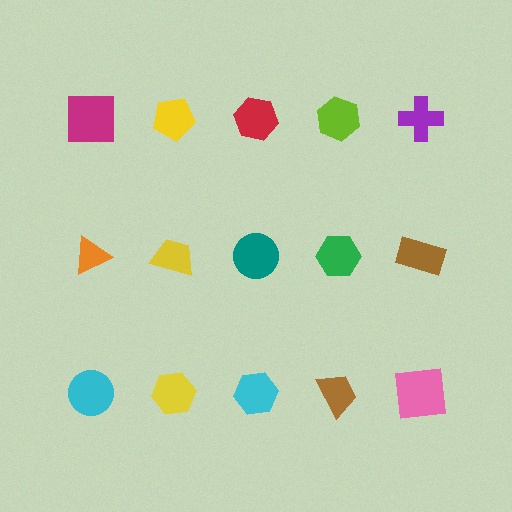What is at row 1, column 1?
A magenta square.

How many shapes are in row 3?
5 shapes.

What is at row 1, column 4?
A lime hexagon.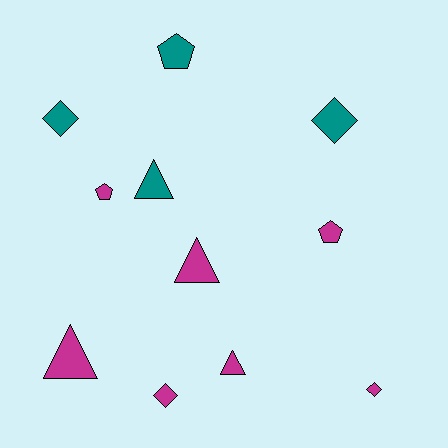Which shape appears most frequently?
Triangle, with 4 objects.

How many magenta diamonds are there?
There are 2 magenta diamonds.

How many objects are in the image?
There are 11 objects.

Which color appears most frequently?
Magenta, with 7 objects.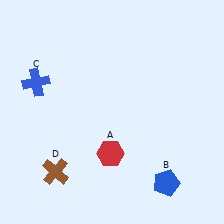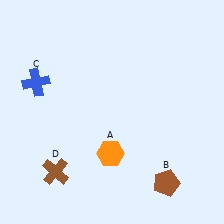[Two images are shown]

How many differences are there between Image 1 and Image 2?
There are 2 differences between the two images.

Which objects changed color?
A changed from red to orange. B changed from blue to brown.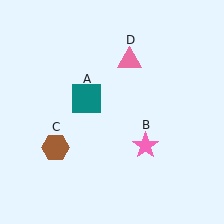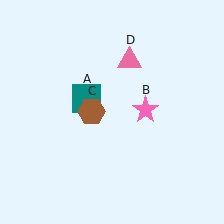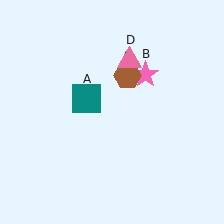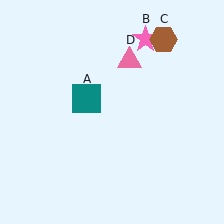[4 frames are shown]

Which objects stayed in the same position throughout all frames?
Teal square (object A) and pink triangle (object D) remained stationary.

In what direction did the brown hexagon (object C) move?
The brown hexagon (object C) moved up and to the right.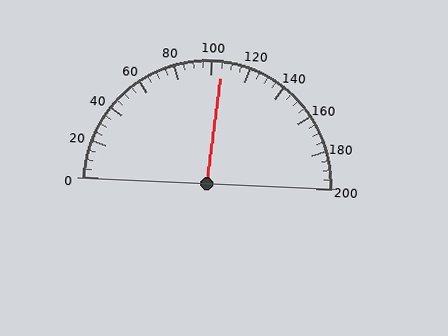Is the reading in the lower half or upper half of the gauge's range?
The reading is in the upper half of the range (0 to 200).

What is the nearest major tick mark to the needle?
The nearest major tick mark is 100.